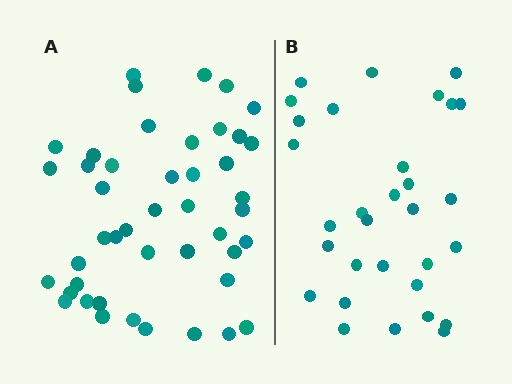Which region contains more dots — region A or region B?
Region A (the left region) has more dots.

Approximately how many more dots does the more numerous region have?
Region A has approximately 15 more dots than region B.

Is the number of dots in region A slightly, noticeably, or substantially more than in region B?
Region A has substantially more. The ratio is roughly 1.5 to 1.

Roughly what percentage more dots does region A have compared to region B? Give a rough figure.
About 45% more.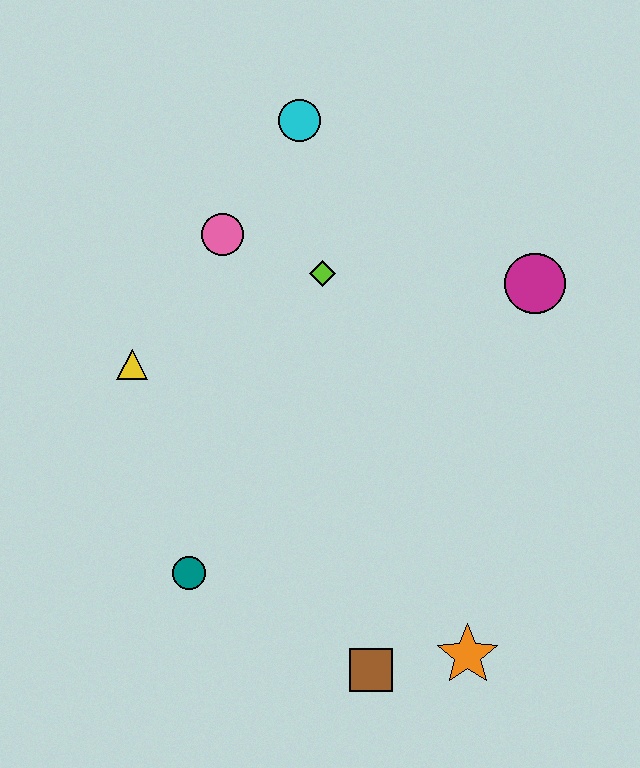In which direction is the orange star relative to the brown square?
The orange star is to the right of the brown square.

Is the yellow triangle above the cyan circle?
No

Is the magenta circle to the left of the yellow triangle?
No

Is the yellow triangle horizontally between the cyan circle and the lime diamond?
No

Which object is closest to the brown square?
The orange star is closest to the brown square.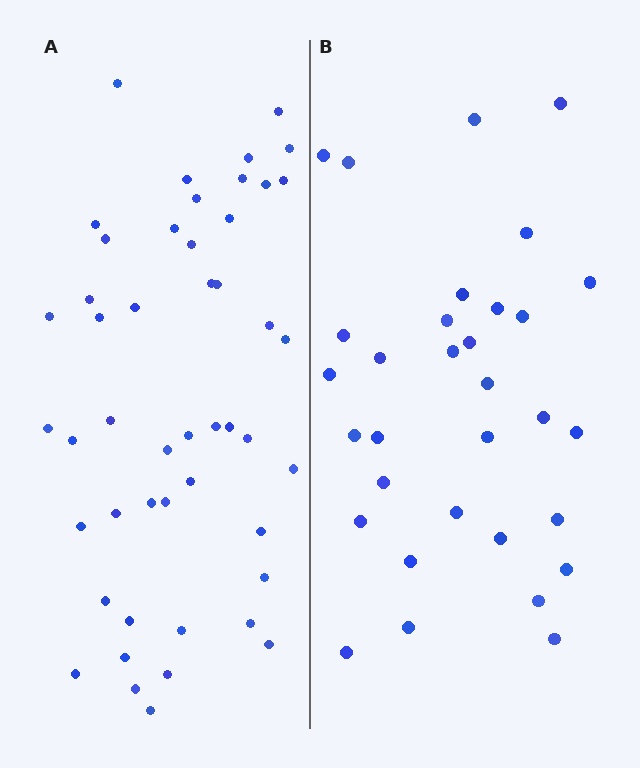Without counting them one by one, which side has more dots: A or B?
Region A (the left region) has more dots.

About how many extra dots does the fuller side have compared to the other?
Region A has approximately 15 more dots than region B.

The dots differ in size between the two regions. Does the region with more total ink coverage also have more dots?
No. Region B has more total ink coverage because its dots are larger, but region A actually contains more individual dots. Total area can be misleading — the number of items is what matters here.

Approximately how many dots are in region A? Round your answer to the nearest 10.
About 50 dots. (The exact count is 48, which rounds to 50.)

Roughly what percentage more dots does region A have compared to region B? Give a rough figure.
About 50% more.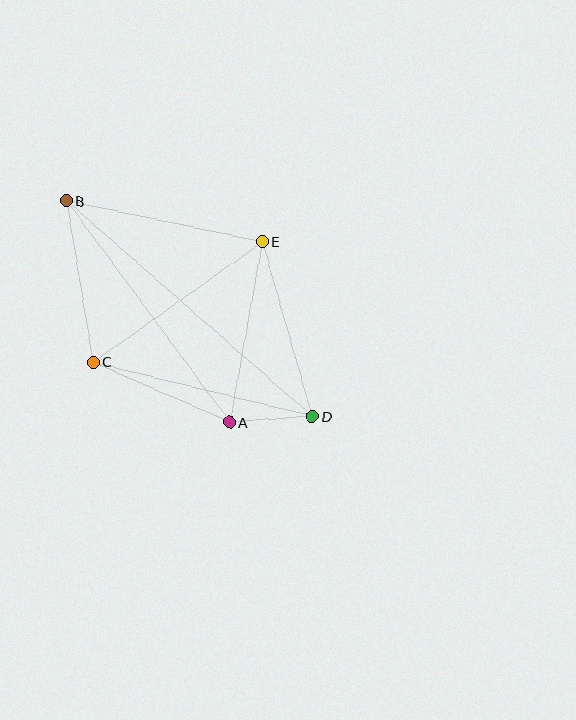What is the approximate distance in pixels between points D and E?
The distance between D and E is approximately 182 pixels.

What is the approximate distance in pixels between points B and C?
The distance between B and C is approximately 164 pixels.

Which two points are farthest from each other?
Points B and D are farthest from each other.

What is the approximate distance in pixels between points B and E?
The distance between B and E is approximately 200 pixels.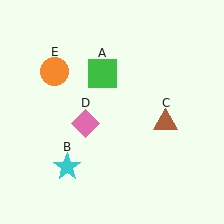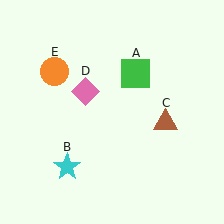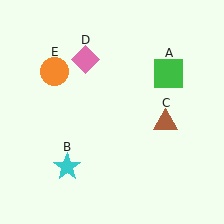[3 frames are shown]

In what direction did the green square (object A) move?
The green square (object A) moved right.